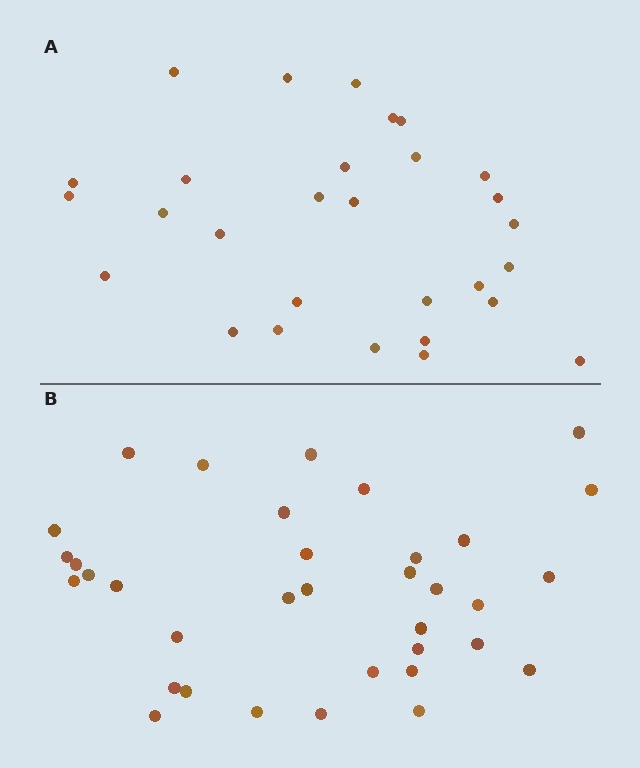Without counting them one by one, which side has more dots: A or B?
Region B (the bottom region) has more dots.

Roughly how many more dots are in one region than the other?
Region B has about 6 more dots than region A.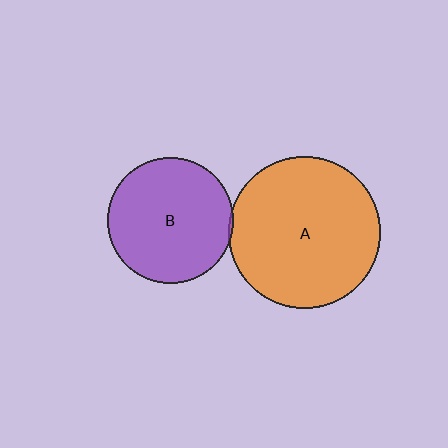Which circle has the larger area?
Circle A (orange).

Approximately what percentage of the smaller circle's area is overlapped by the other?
Approximately 5%.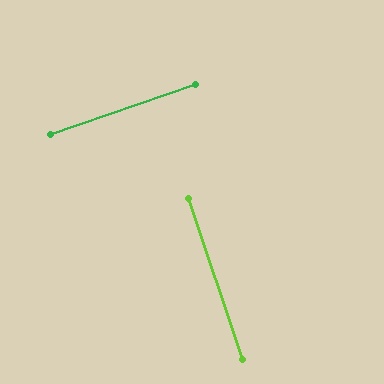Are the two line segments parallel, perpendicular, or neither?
Perpendicular — they meet at approximately 89°.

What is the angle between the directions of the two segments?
Approximately 89 degrees.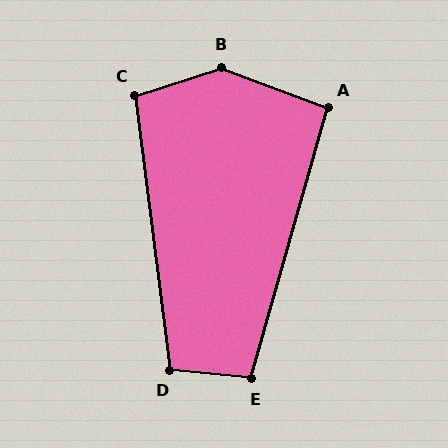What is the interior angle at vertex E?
Approximately 101 degrees (obtuse).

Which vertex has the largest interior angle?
B, at approximately 142 degrees.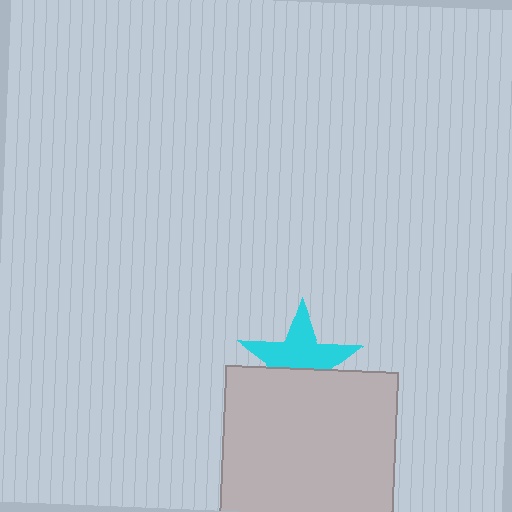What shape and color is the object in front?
The object in front is a light gray square.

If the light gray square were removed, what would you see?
You would see the complete cyan star.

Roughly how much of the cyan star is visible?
About half of it is visible (roughly 59%).